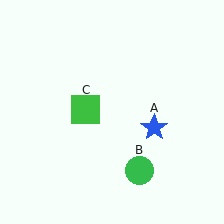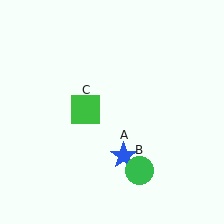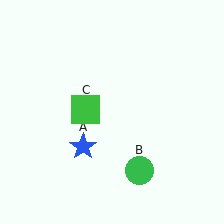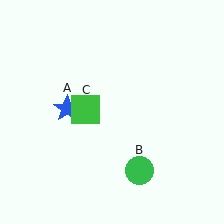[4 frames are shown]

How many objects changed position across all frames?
1 object changed position: blue star (object A).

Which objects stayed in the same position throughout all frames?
Green circle (object B) and green square (object C) remained stationary.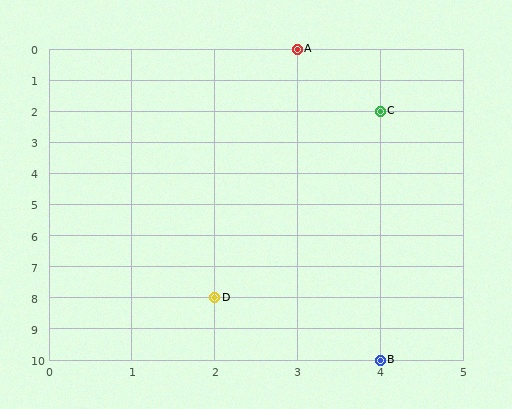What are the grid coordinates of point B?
Point B is at grid coordinates (4, 10).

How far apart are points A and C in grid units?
Points A and C are 1 column and 2 rows apart (about 2.2 grid units diagonally).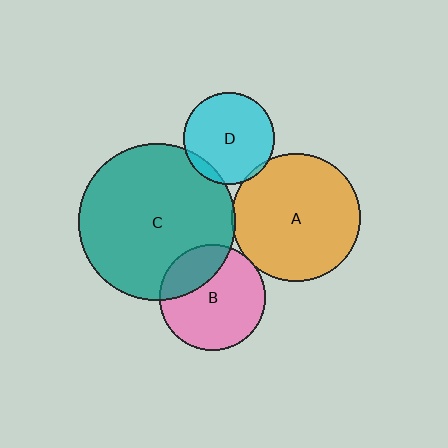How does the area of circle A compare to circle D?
Approximately 2.0 times.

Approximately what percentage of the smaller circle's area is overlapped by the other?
Approximately 5%.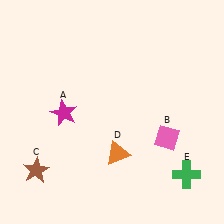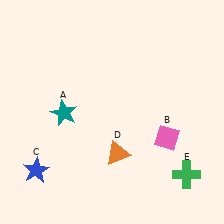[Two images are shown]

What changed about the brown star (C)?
In Image 1, C is brown. In Image 2, it changed to blue.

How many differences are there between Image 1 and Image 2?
There are 2 differences between the two images.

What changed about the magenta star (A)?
In Image 1, A is magenta. In Image 2, it changed to teal.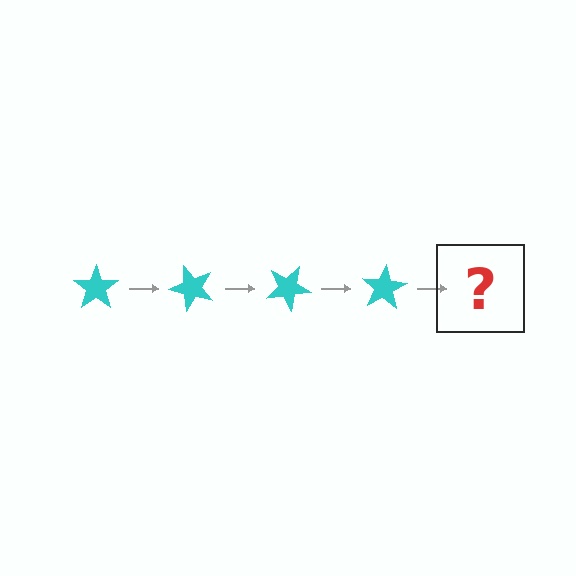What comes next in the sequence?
The next element should be a cyan star rotated 200 degrees.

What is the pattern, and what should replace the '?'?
The pattern is that the star rotates 50 degrees each step. The '?' should be a cyan star rotated 200 degrees.